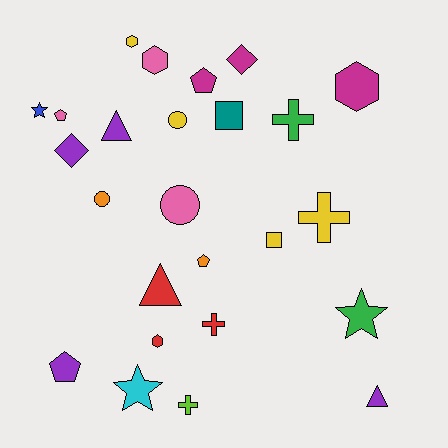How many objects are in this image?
There are 25 objects.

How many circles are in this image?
There are 3 circles.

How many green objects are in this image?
There are 2 green objects.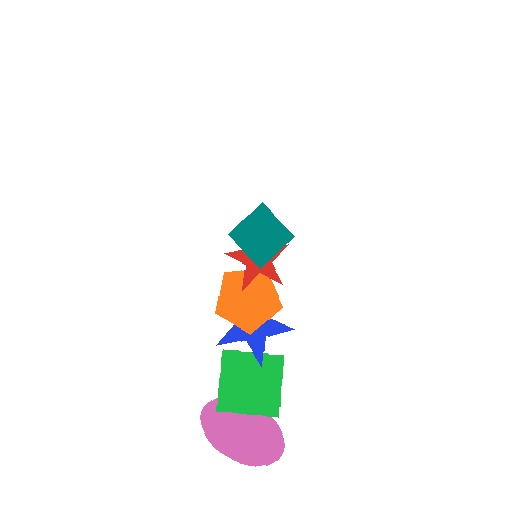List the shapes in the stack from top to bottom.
From top to bottom: the teal diamond, the red star, the orange pentagon, the blue star, the green square, the pink ellipse.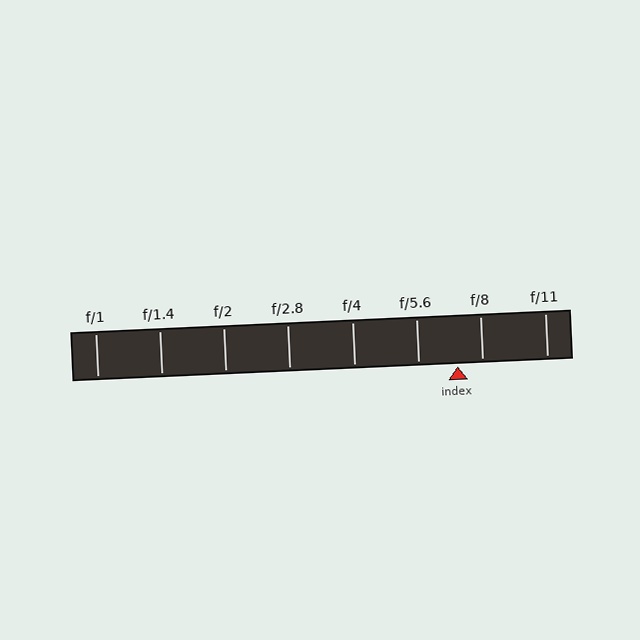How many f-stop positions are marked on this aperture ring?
There are 8 f-stop positions marked.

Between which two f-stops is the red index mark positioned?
The index mark is between f/5.6 and f/8.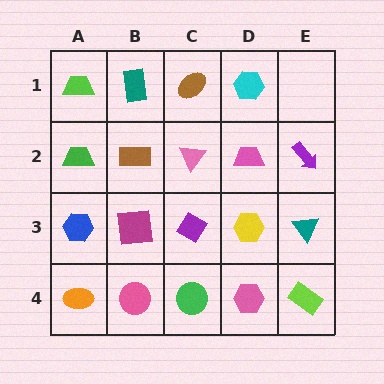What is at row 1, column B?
A teal rectangle.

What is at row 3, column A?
A blue hexagon.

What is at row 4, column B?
A pink circle.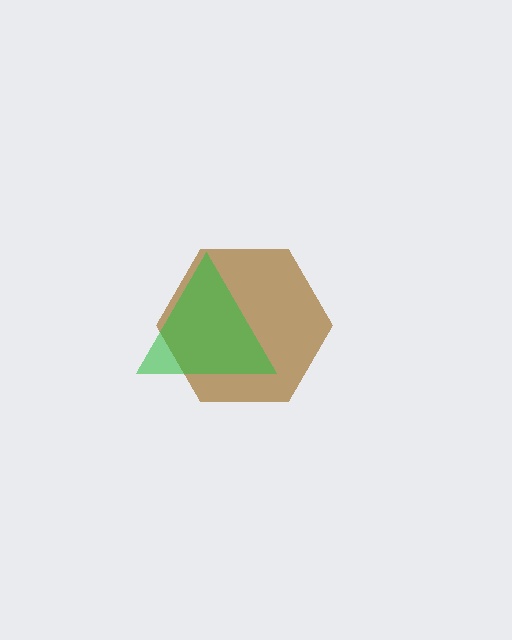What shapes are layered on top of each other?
The layered shapes are: a brown hexagon, a green triangle.